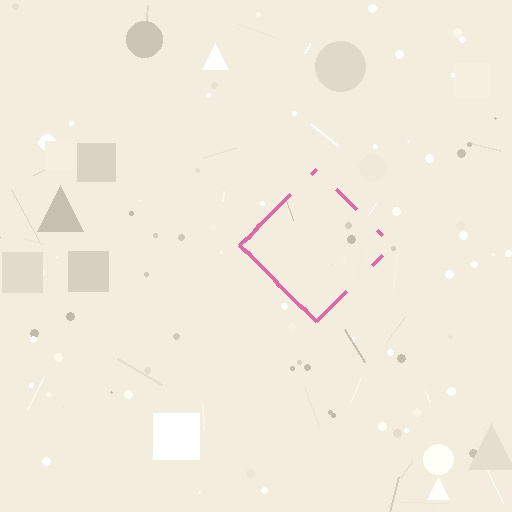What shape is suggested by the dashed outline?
The dashed outline suggests a diamond.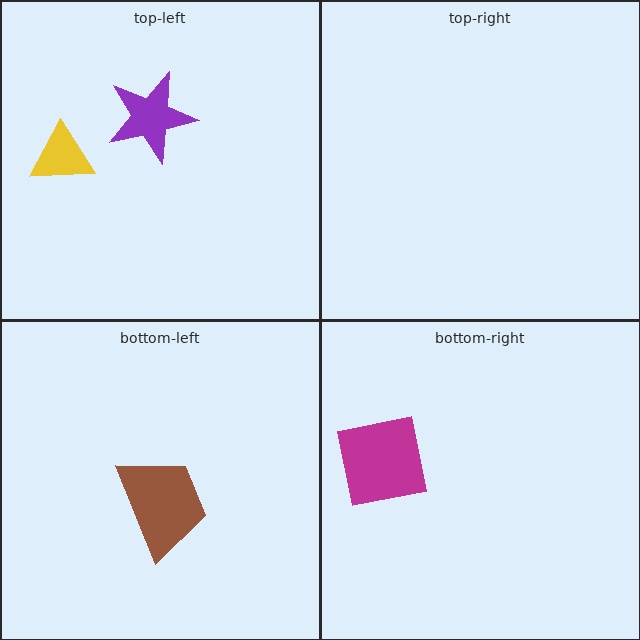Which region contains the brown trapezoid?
The bottom-left region.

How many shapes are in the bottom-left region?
1.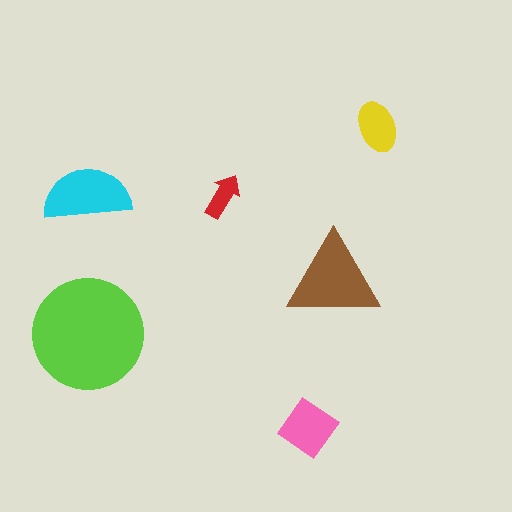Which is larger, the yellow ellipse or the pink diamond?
The pink diamond.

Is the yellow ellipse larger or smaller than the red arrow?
Larger.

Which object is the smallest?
The red arrow.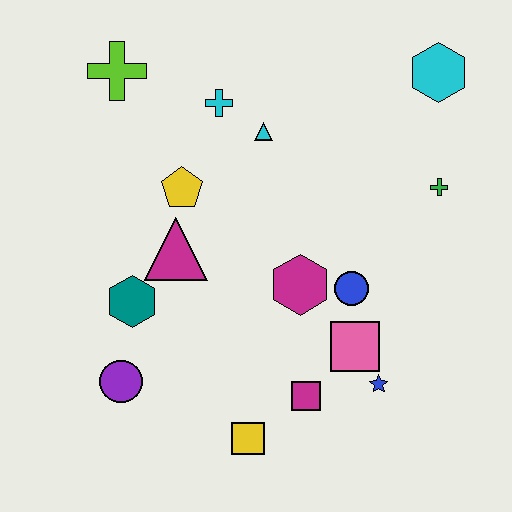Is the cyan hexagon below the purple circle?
No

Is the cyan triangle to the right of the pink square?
No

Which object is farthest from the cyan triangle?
The yellow square is farthest from the cyan triangle.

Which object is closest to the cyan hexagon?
The green cross is closest to the cyan hexagon.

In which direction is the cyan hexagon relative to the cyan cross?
The cyan hexagon is to the right of the cyan cross.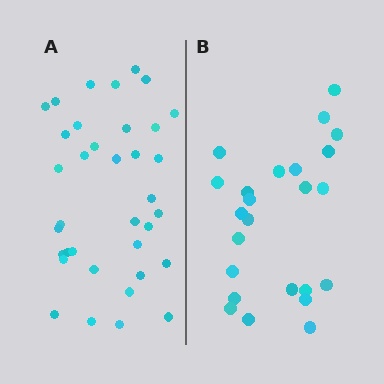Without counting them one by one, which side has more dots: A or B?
Region A (the left region) has more dots.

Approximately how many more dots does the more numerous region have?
Region A has roughly 12 or so more dots than region B.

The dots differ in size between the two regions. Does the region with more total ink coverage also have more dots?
No. Region B has more total ink coverage because its dots are larger, but region A actually contains more individual dots. Total area can be misleading — the number of items is what matters here.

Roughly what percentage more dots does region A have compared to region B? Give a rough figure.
About 50% more.